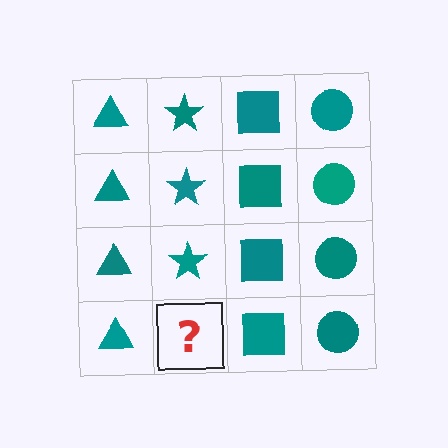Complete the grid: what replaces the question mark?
The question mark should be replaced with a teal star.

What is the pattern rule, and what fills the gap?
The rule is that each column has a consistent shape. The gap should be filled with a teal star.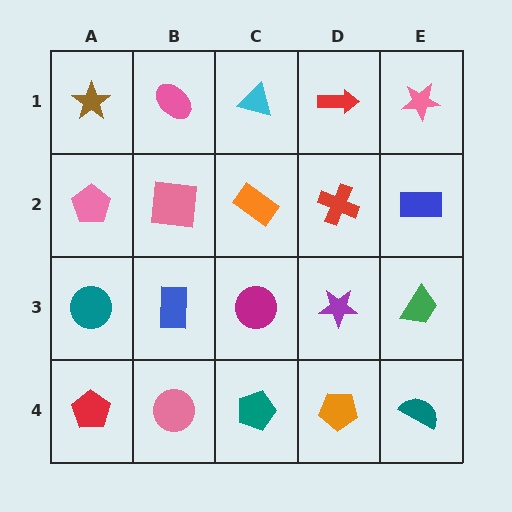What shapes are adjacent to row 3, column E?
A blue rectangle (row 2, column E), a teal semicircle (row 4, column E), a purple star (row 3, column D).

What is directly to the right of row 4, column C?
An orange pentagon.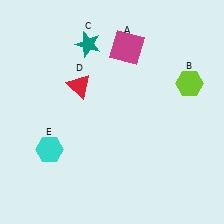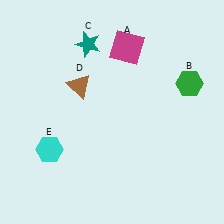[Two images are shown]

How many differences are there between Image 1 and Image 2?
There are 2 differences between the two images.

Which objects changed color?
B changed from lime to green. D changed from red to brown.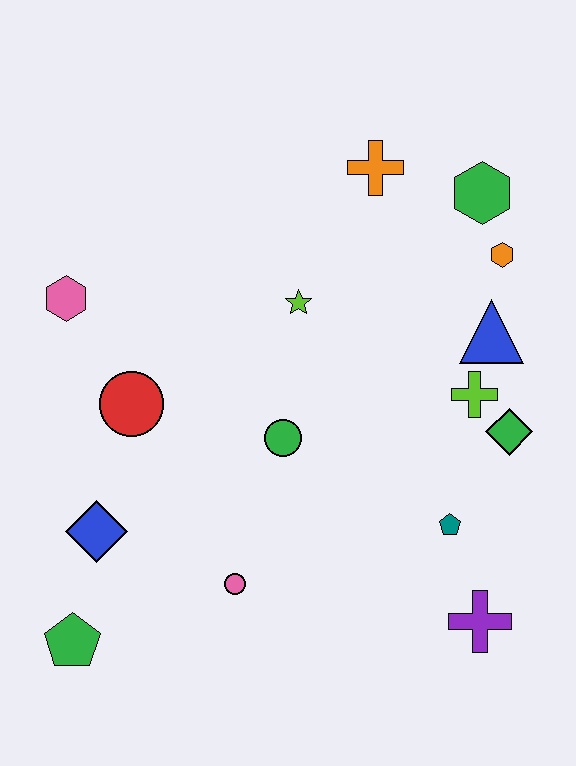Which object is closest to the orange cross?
The green hexagon is closest to the orange cross.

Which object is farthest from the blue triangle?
The green pentagon is farthest from the blue triangle.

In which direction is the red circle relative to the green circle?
The red circle is to the left of the green circle.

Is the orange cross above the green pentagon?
Yes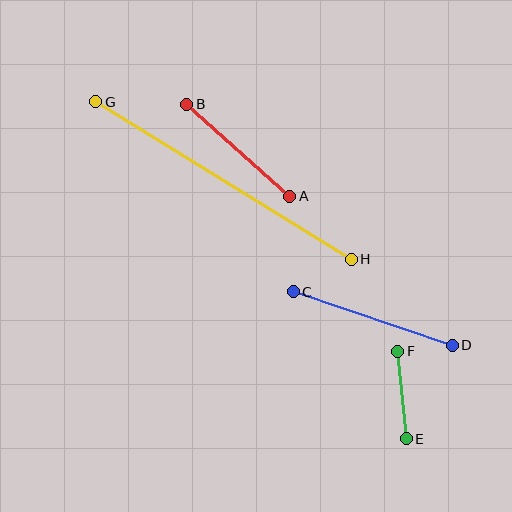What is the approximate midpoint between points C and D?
The midpoint is at approximately (373, 319) pixels.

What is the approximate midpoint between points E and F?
The midpoint is at approximately (402, 395) pixels.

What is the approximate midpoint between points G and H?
The midpoint is at approximately (224, 181) pixels.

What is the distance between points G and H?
The distance is approximately 300 pixels.